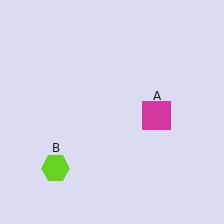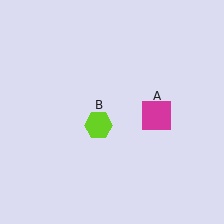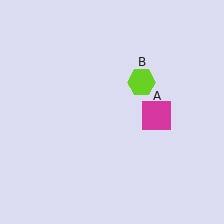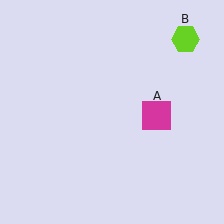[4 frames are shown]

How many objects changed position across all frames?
1 object changed position: lime hexagon (object B).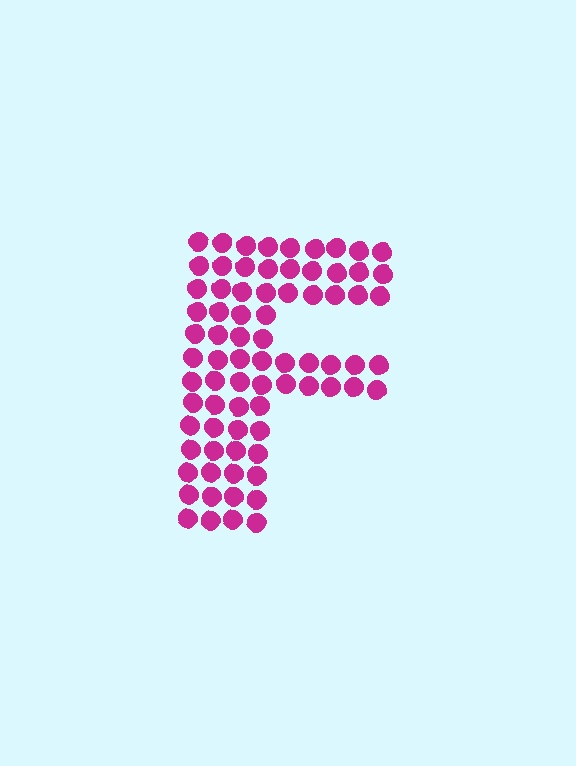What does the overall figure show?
The overall figure shows the letter F.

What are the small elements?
The small elements are circles.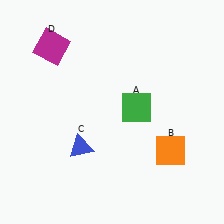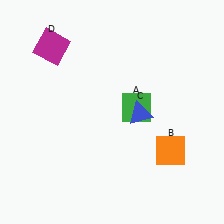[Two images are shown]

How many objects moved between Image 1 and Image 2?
1 object moved between the two images.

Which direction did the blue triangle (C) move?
The blue triangle (C) moved right.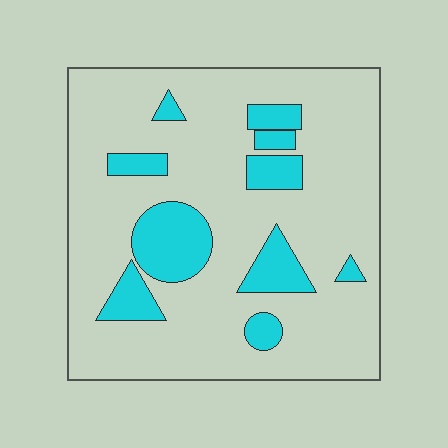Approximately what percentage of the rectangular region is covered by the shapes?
Approximately 20%.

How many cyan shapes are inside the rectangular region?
10.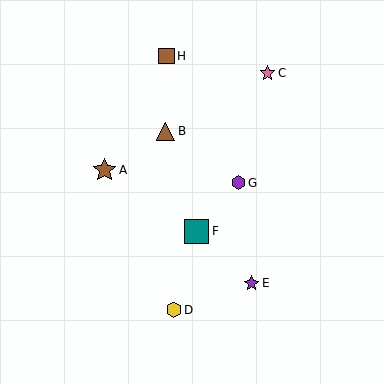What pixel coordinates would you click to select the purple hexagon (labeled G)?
Click at (238, 183) to select the purple hexagon G.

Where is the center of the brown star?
The center of the brown star is at (104, 170).